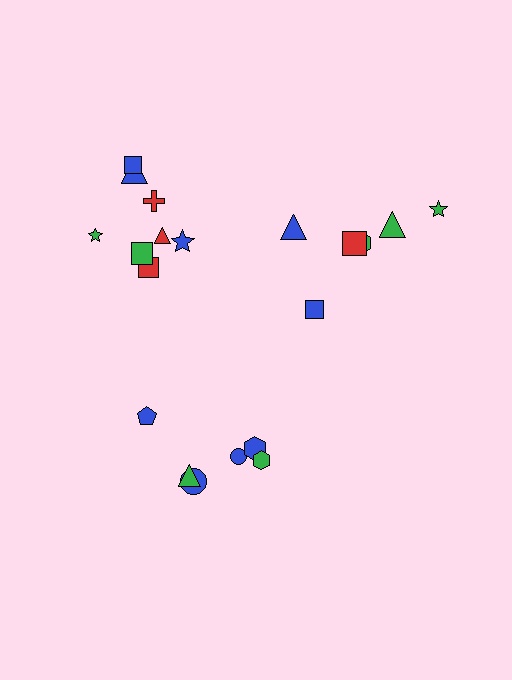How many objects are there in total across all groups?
There are 20 objects.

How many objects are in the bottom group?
There are 6 objects.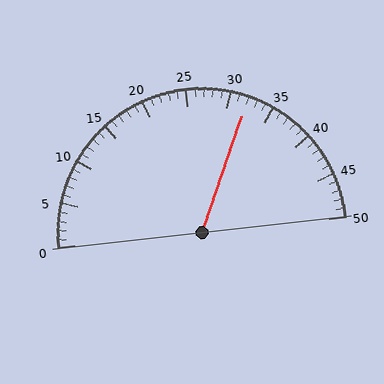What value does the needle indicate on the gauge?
The needle indicates approximately 32.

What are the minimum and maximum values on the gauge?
The gauge ranges from 0 to 50.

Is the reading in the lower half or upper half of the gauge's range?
The reading is in the upper half of the range (0 to 50).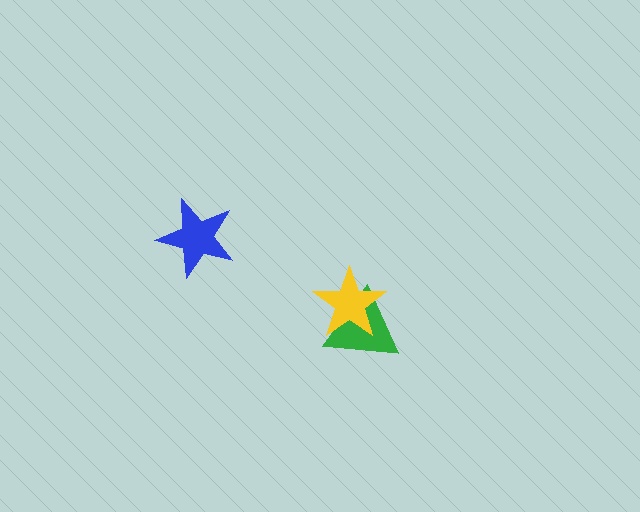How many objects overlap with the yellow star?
1 object overlaps with the yellow star.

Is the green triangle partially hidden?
Yes, it is partially covered by another shape.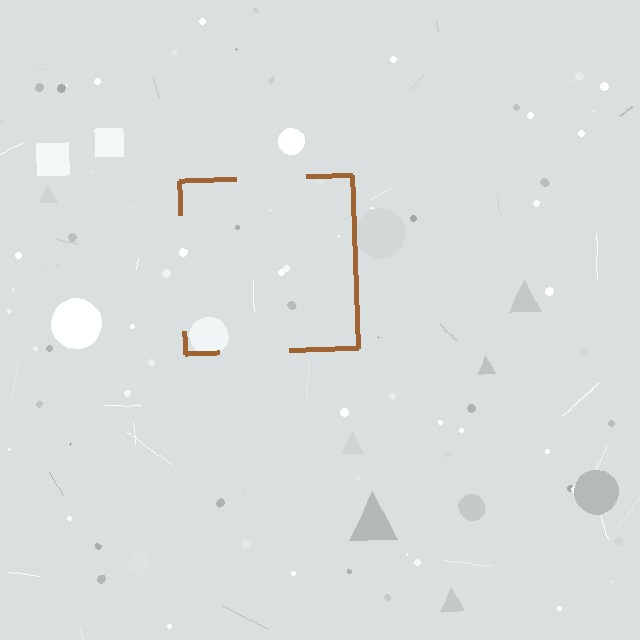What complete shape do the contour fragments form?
The contour fragments form a square.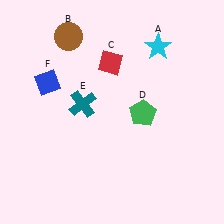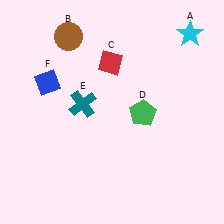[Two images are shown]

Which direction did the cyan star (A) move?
The cyan star (A) moved right.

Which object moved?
The cyan star (A) moved right.